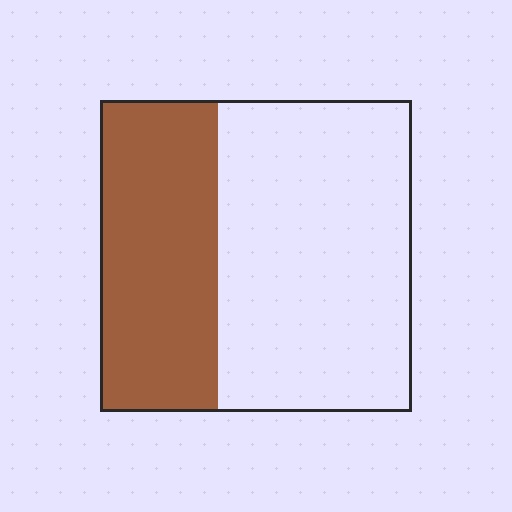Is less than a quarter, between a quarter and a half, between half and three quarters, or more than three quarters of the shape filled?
Between a quarter and a half.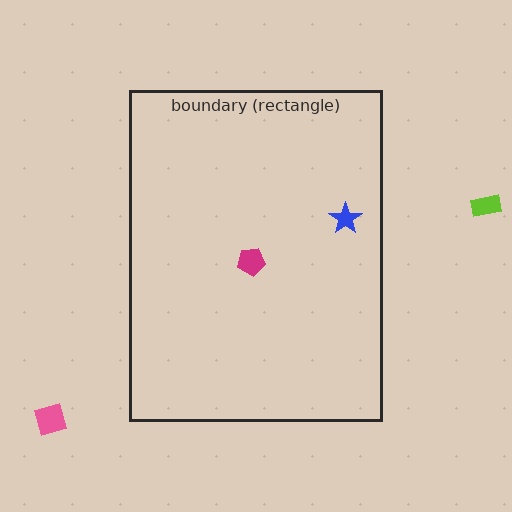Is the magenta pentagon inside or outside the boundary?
Inside.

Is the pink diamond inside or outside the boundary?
Outside.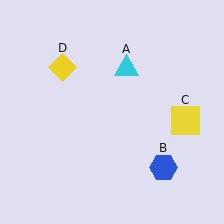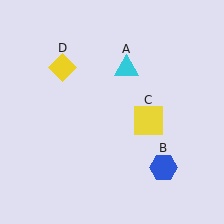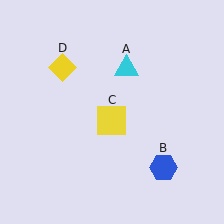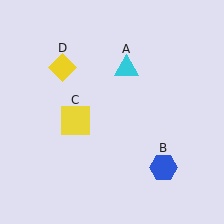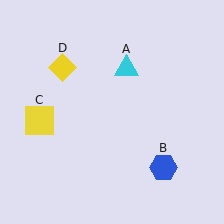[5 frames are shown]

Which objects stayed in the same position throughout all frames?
Cyan triangle (object A) and blue hexagon (object B) and yellow diamond (object D) remained stationary.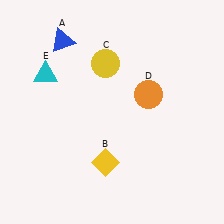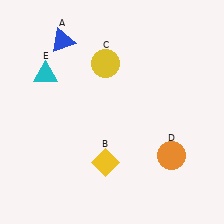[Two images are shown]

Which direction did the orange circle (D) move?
The orange circle (D) moved down.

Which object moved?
The orange circle (D) moved down.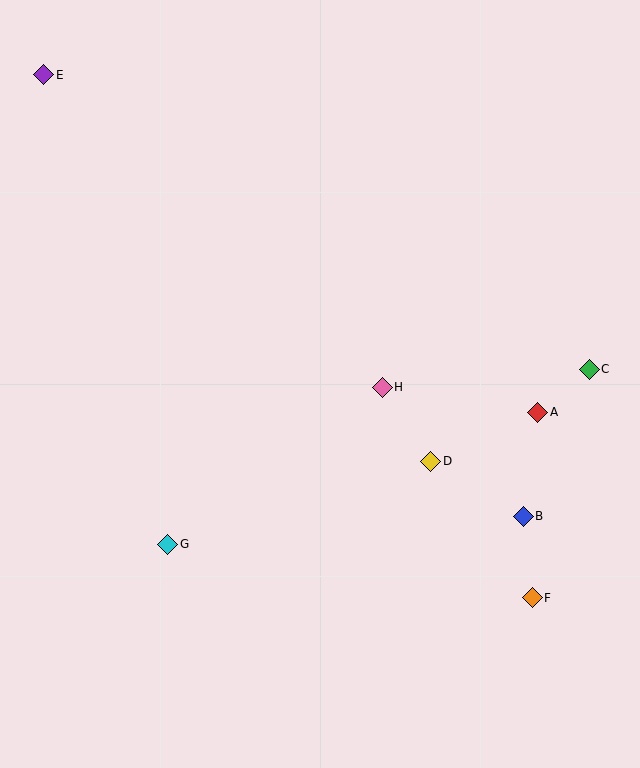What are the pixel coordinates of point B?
Point B is at (523, 516).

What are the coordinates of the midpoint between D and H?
The midpoint between D and H is at (406, 424).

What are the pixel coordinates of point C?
Point C is at (589, 369).